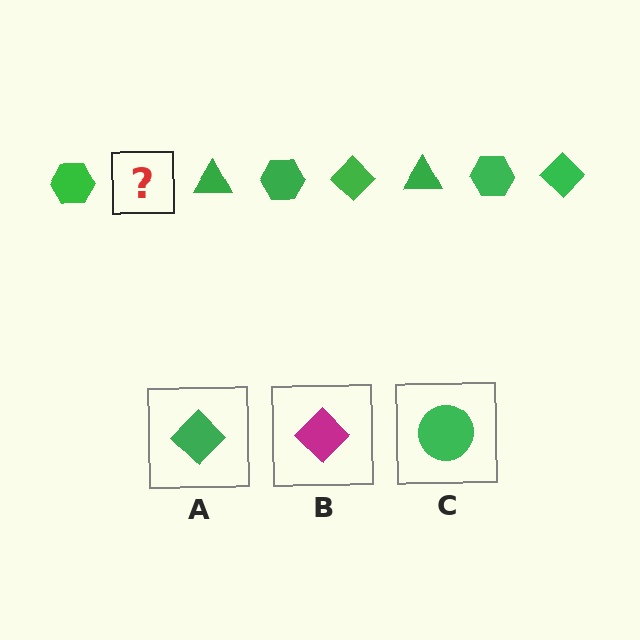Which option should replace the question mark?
Option A.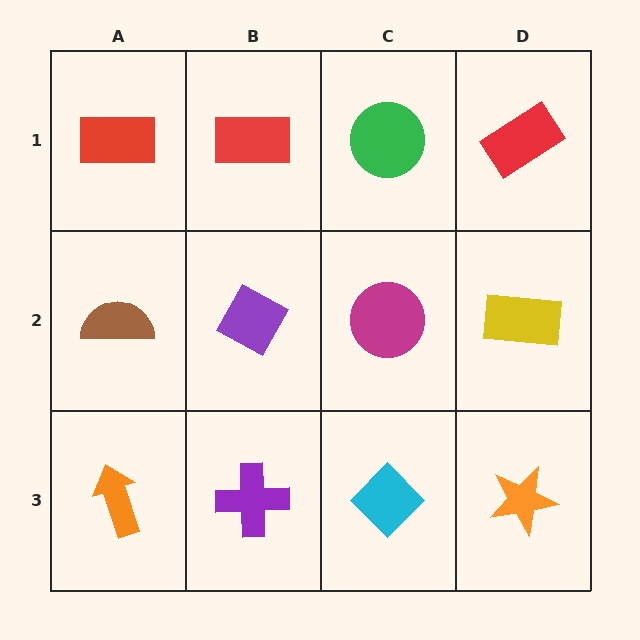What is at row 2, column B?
A purple diamond.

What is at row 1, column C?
A green circle.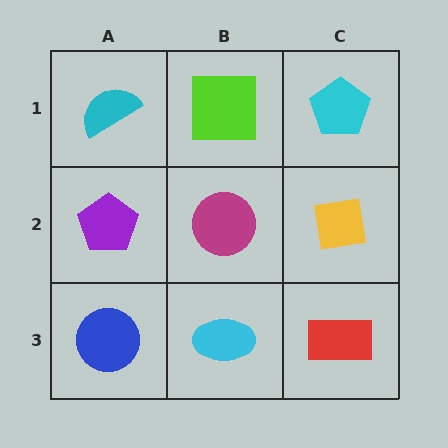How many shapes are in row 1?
3 shapes.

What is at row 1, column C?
A cyan pentagon.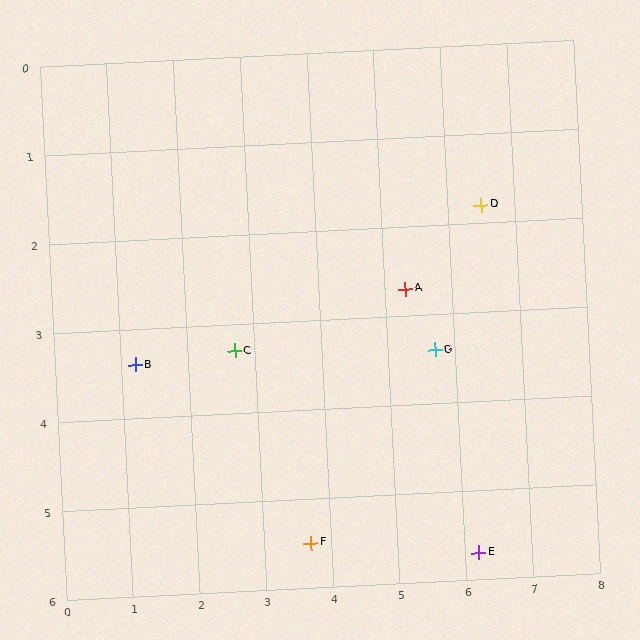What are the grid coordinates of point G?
Point G is at approximately (5.7, 3.4).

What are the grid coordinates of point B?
Point B is at approximately (1.2, 3.4).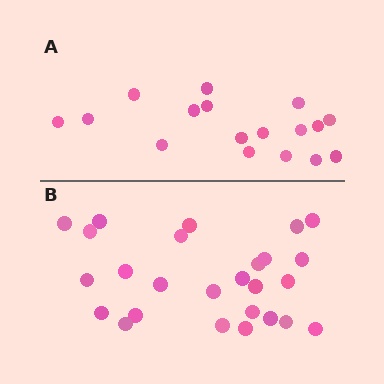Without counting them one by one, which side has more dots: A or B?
Region B (the bottom region) has more dots.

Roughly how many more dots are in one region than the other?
Region B has roughly 8 or so more dots than region A.